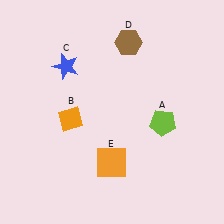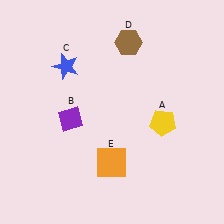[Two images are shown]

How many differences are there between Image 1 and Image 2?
There are 2 differences between the two images.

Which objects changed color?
A changed from lime to yellow. B changed from orange to purple.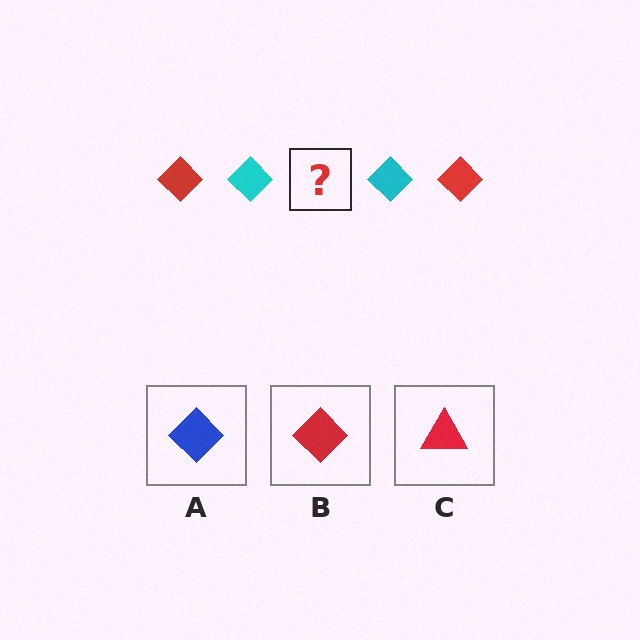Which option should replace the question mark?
Option B.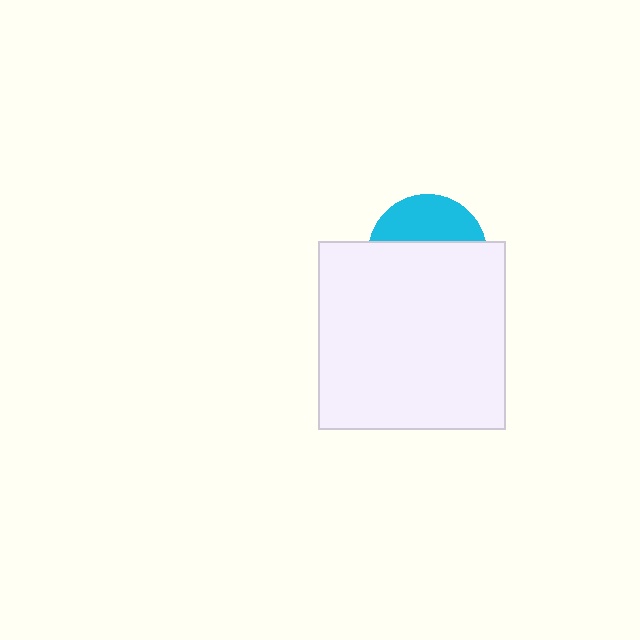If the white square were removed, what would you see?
You would see the complete cyan circle.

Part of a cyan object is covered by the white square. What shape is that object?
It is a circle.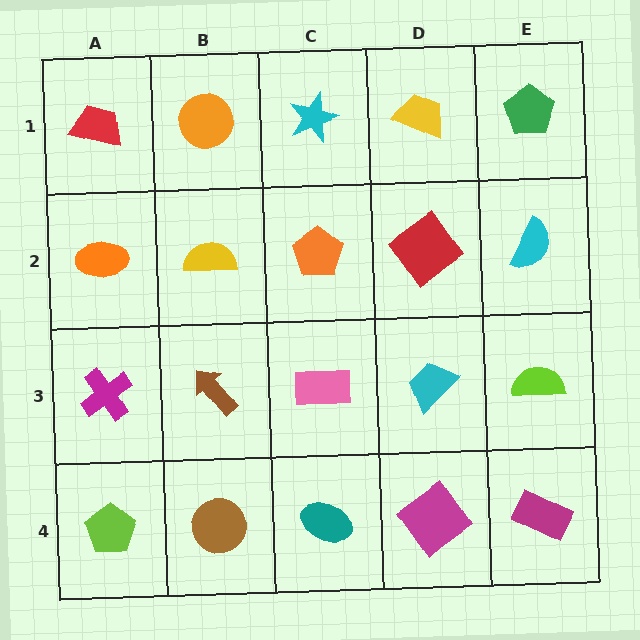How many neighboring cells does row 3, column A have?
3.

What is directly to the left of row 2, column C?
A yellow semicircle.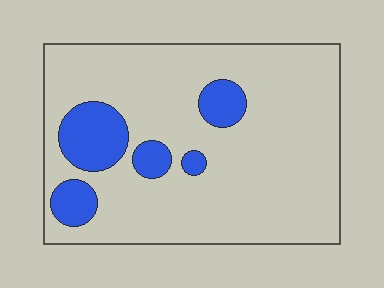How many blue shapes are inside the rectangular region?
5.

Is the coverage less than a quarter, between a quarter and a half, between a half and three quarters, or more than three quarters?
Less than a quarter.